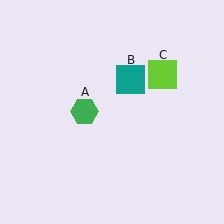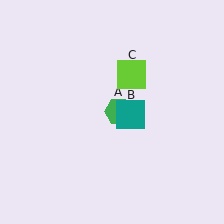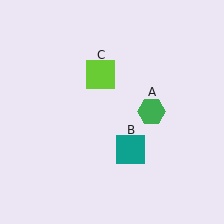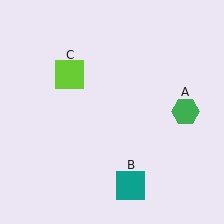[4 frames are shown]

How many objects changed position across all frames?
3 objects changed position: green hexagon (object A), teal square (object B), lime square (object C).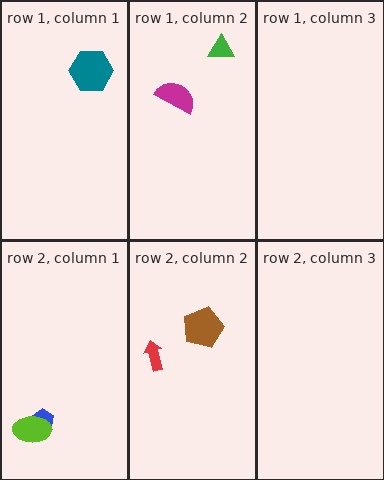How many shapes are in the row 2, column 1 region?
2.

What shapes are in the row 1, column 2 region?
The green triangle, the magenta semicircle.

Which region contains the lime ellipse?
The row 2, column 1 region.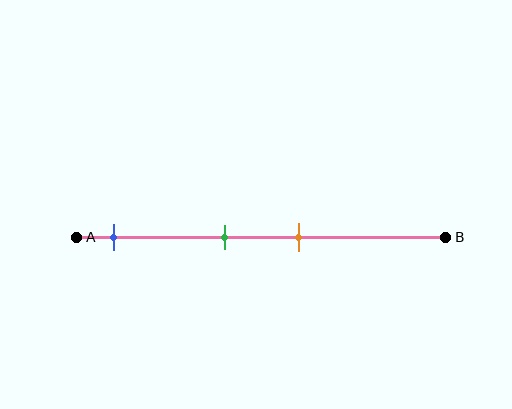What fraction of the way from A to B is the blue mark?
The blue mark is approximately 10% (0.1) of the way from A to B.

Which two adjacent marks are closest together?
The green and orange marks are the closest adjacent pair.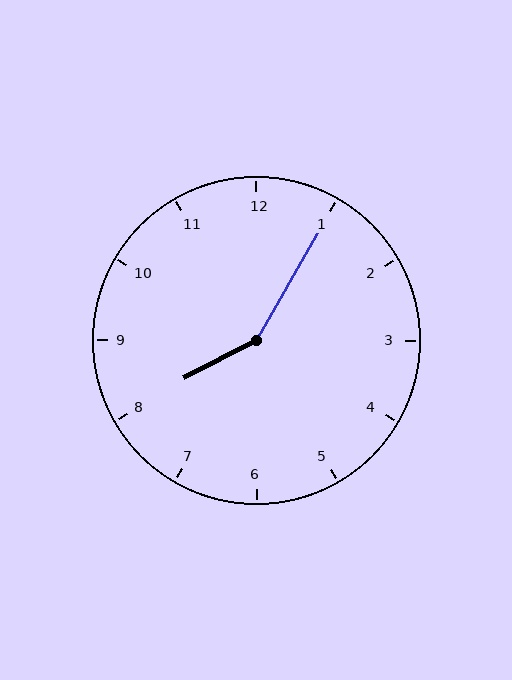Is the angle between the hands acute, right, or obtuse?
It is obtuse.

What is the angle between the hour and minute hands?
Approximately 148 degrees.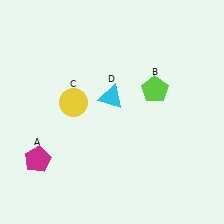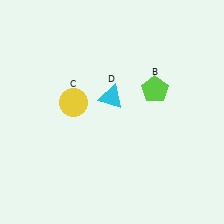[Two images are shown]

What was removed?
The magenta pentagon (A) was removed in Image 2.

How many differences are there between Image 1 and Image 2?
There is 1 difference between the two images.